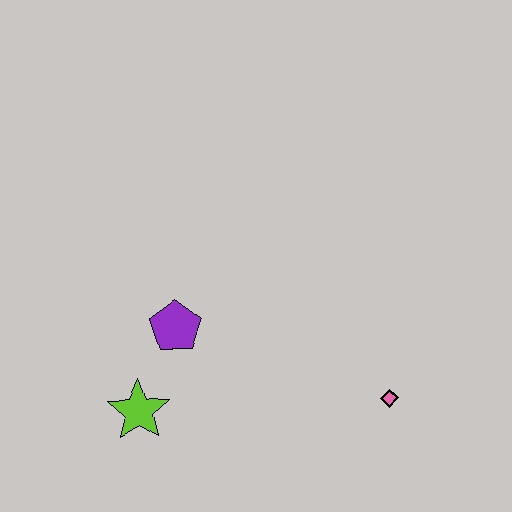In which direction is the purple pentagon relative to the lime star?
The purple pentagon is above the lime star.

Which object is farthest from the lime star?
The pink diamond is farthest from the lime star.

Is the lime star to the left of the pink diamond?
Yes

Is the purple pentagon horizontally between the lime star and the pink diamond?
Yes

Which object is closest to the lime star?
The purple pentagon is closest to the lime star.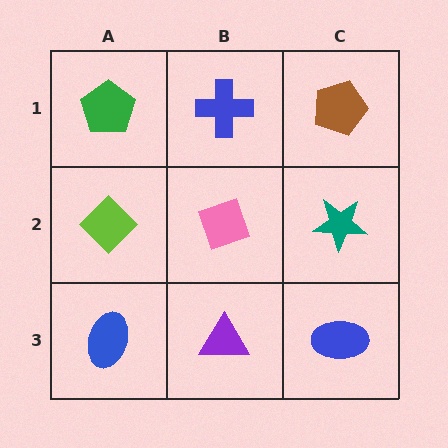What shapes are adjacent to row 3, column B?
A pink diamond (row 2, column B), a blue ellipse (row 3, column A), a blue ellipse (row 3, column C).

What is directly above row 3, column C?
A teal star.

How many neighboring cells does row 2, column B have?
4.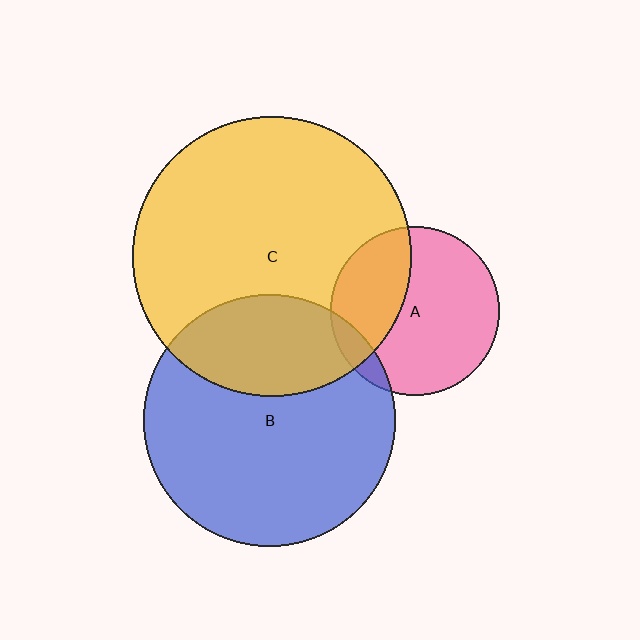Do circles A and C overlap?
Yes.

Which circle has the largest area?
Circle C (yellow).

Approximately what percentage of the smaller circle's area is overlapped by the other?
Approximately 35%.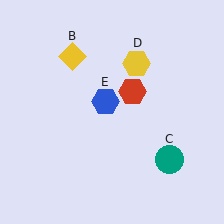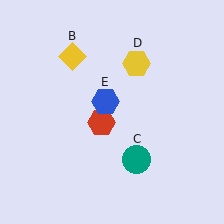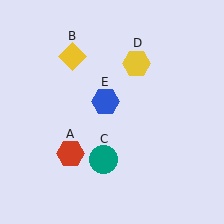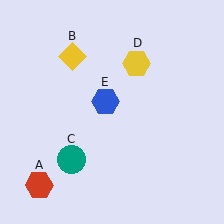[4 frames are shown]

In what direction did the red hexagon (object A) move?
The red hexagon (object A) moved down and to the left.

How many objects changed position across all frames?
2 objects changed position: red hexagon (object A), teal circle (object C).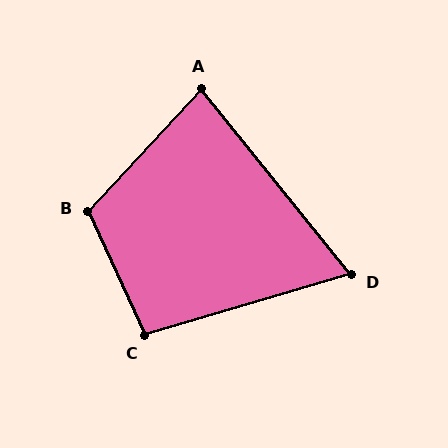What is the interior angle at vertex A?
Approximately 82 degrees (acute).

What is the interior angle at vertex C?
Approximately 98 degrees (obtuse).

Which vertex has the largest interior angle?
B, at approximately 112 degrees.